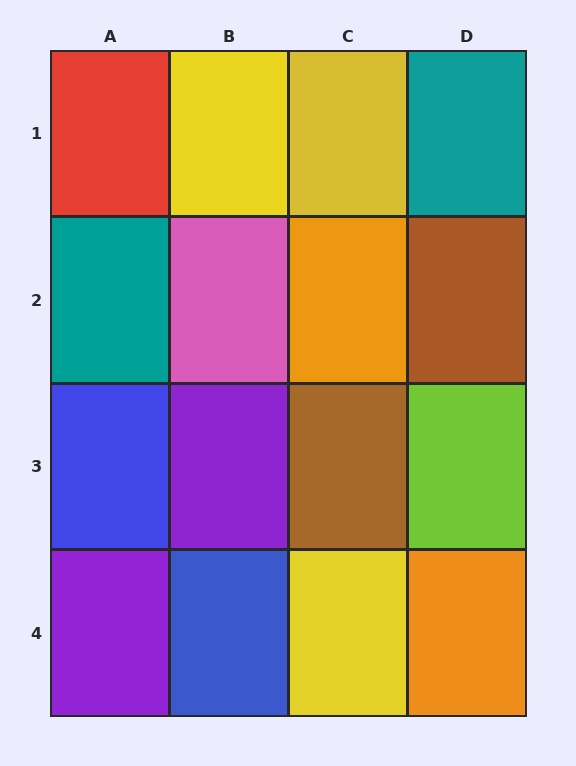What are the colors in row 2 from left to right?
Teal, pink, orange, brown.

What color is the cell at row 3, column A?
Blue.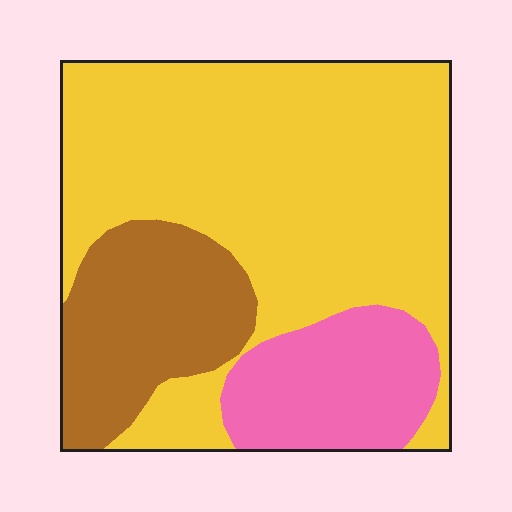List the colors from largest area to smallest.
From largest to smallest: yellow, brown, pink.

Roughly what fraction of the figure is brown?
Brown takes up about one fifth (1/5) of the figure.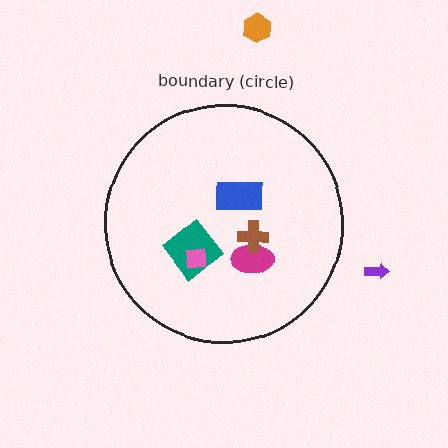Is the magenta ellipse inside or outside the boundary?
Inside.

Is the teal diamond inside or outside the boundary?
Inside.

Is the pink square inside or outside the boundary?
Inside.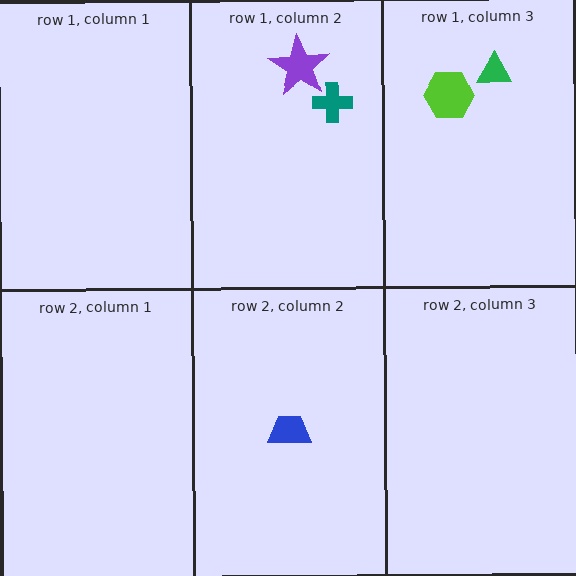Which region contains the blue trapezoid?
The row 2, column 2 region.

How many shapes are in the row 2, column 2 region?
1.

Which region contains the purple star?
The row 1, column 2 region.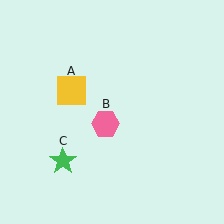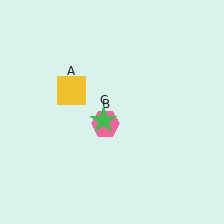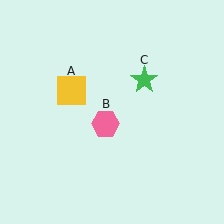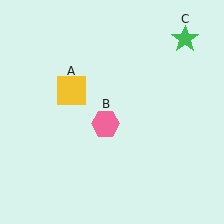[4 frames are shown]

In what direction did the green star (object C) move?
The green star (object C) moved up and to the right.